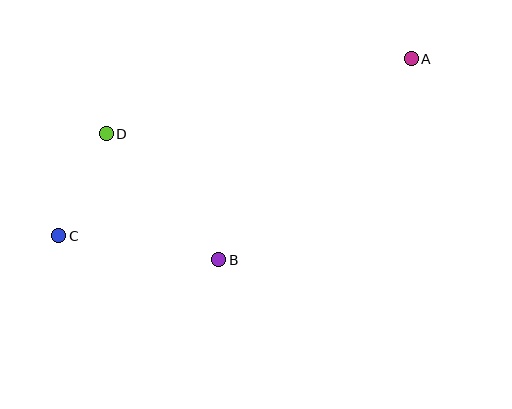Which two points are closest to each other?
Points C and D are closest to each other.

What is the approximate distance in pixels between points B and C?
The distance between B and C is approximately 162 pixels.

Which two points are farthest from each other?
Points A and C are farthest from each other.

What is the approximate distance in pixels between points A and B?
The distance between A and B is approximately 278 pixels.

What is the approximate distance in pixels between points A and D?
The distance between A and D is approximately 314 pixels.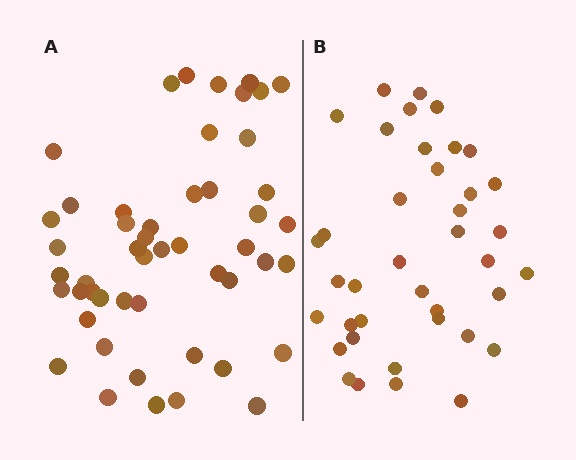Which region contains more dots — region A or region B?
Region A (the left region) has more dots.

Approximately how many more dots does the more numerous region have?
Region A has roughly 12 or so more dots than region B.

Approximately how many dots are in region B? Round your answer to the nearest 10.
About 40 dots. (The exact count is 39, which rounds to 40.)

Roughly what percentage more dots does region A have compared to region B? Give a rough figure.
About 30% more.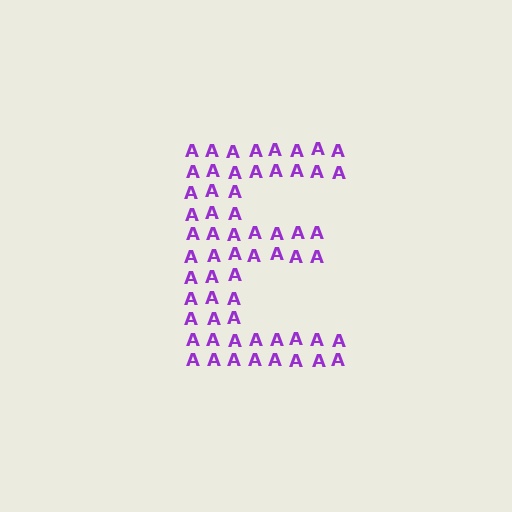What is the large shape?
The large shape is the letter E.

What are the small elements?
The small elements are letter A's.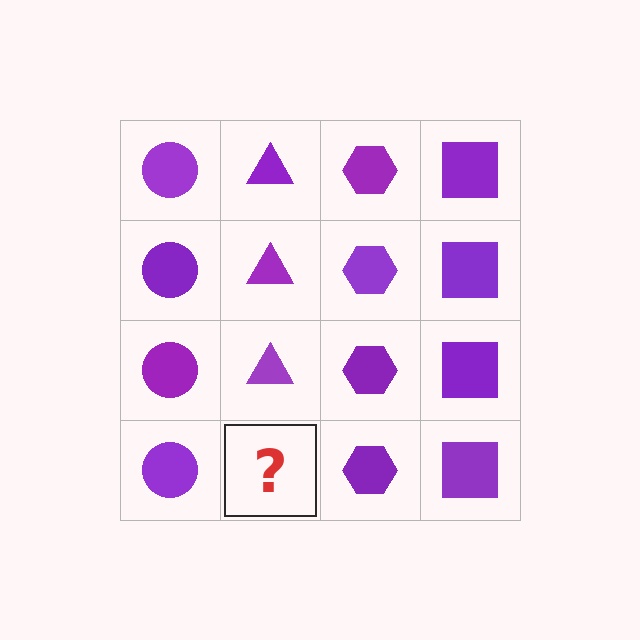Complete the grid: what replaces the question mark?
The question mark should be replaced with a purple triangle.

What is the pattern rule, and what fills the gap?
The rule is that each column has a consistent shape. The gap should be filled with a purple triangle.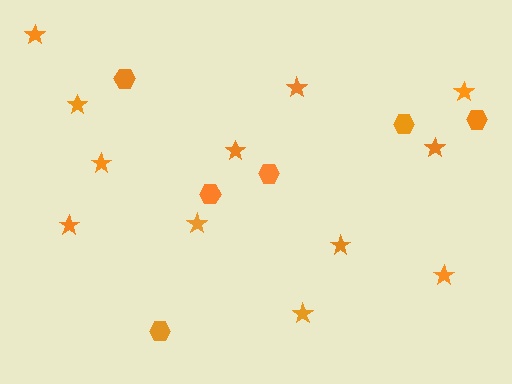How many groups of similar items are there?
There are 2 groups: one group of stars (12) and one group of hexagons (6).